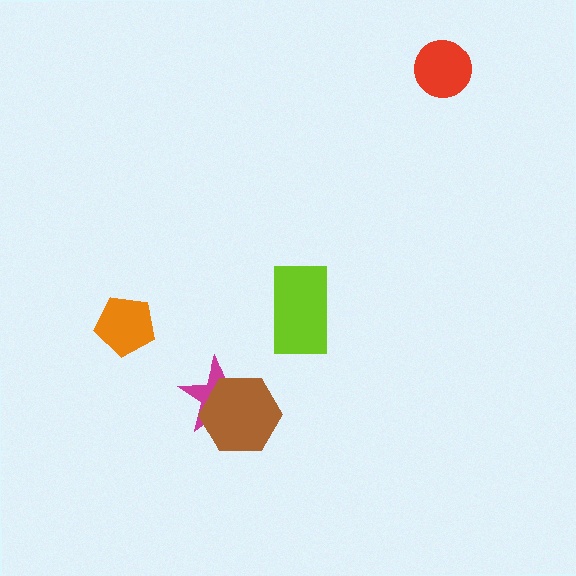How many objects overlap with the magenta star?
1 object overlaps with the magenta star.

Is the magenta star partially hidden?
Yes, it is partially covered by another shape.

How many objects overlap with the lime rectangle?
0 objects overlap with the lime rectangle.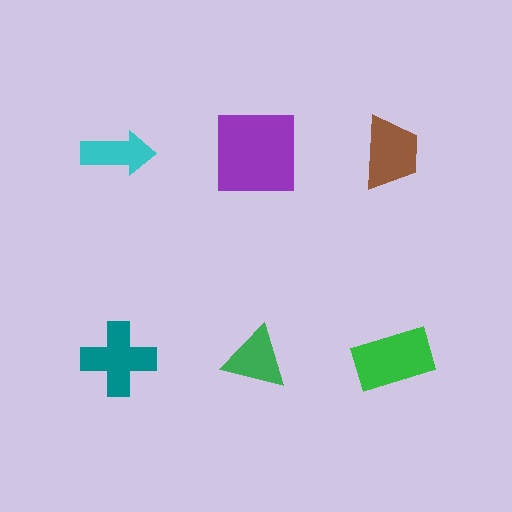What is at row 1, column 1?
A cyan arrow.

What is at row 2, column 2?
A green triangle.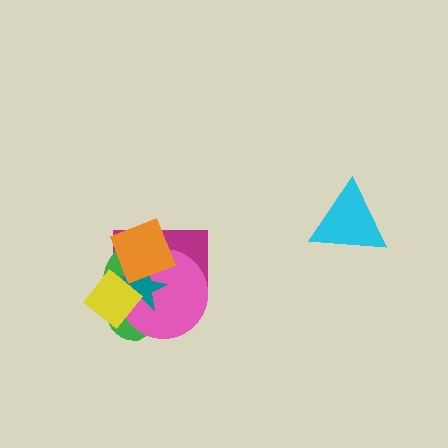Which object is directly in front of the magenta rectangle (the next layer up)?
The green ellipse is directly in front of the magenta rectangle.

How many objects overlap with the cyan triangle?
0 objects overlap with the cyan triangle.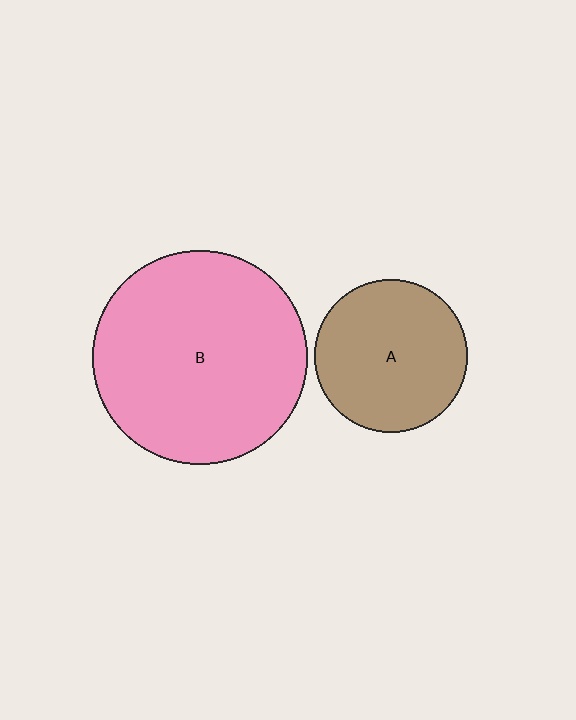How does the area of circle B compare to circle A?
Approximately 2.0 times.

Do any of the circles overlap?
No, none of the circles overlap.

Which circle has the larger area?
Circle B (pink).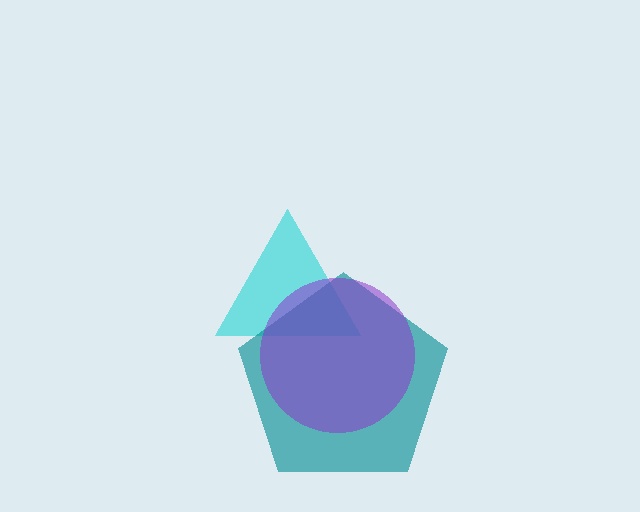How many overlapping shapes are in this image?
There are 3 overlapping shapes in the image.